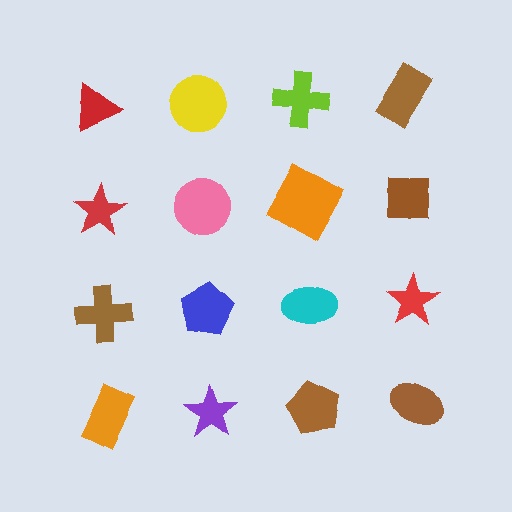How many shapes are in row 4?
4 shapes.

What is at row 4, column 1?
An orange rectangle.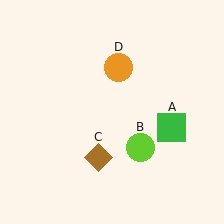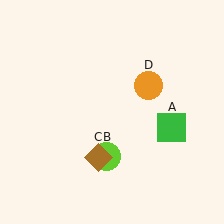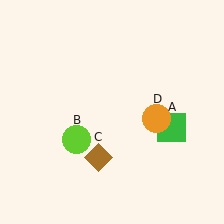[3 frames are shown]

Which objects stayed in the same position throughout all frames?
Green square (object A) and brown diamond (object C) remained stationary.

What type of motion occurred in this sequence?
The lime circle (object B), orange circle (object D) rotated clockwise around the center of the scene.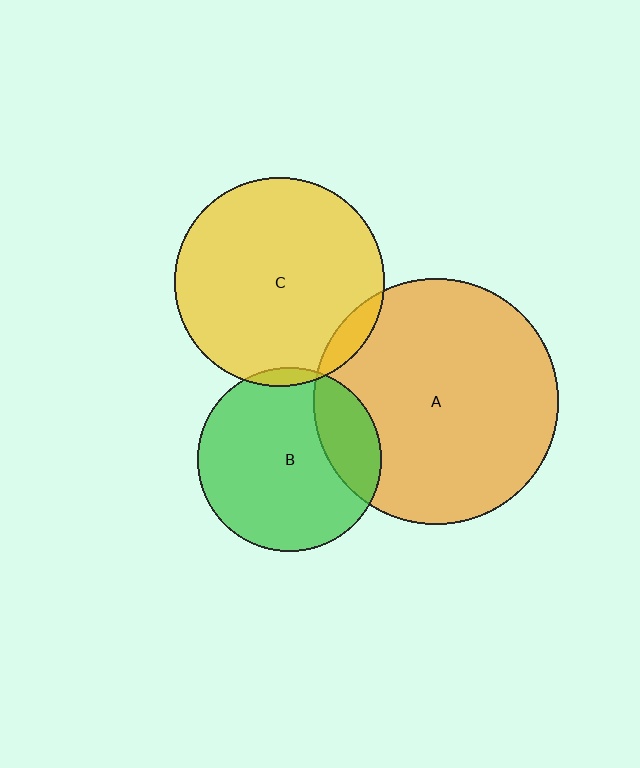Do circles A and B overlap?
Yes.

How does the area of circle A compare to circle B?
Approximately 1.8 times.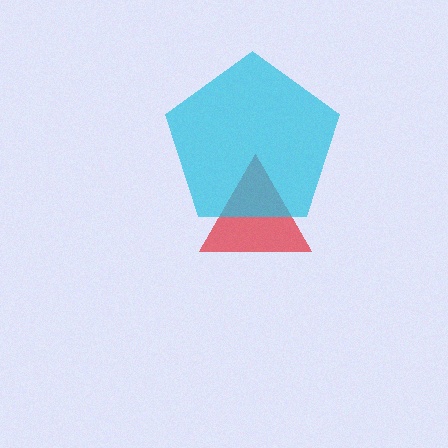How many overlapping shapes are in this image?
There are 2 overlapping shapes in the image.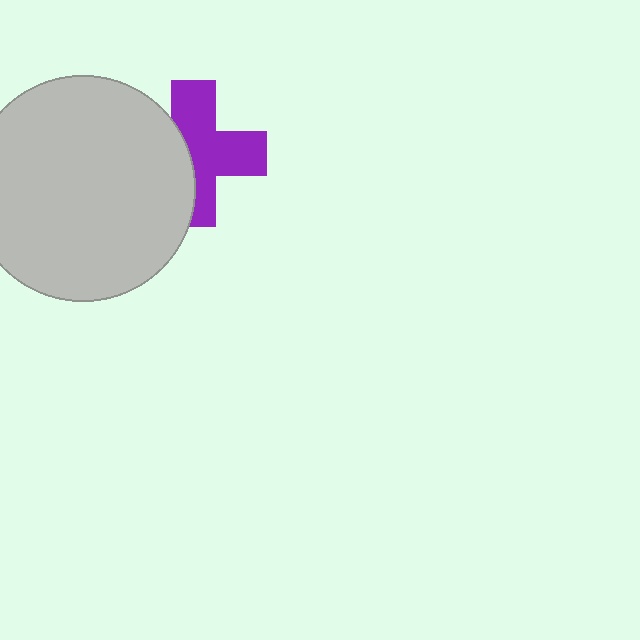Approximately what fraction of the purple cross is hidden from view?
Roughly 39% of the purple cross is hidden behind the light gray circle.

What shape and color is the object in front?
The object in front is a light gray circle.